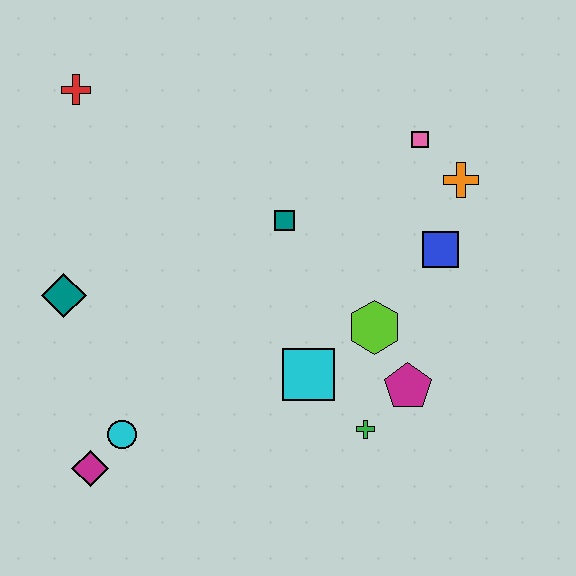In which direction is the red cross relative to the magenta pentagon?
The red cross is to the left of the magenta pentagon.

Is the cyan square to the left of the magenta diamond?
No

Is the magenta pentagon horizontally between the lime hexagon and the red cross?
No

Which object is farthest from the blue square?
The magenta diamond is farthest from the blue square.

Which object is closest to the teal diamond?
The cyan circle is closest to the teal diamond.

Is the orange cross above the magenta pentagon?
Yes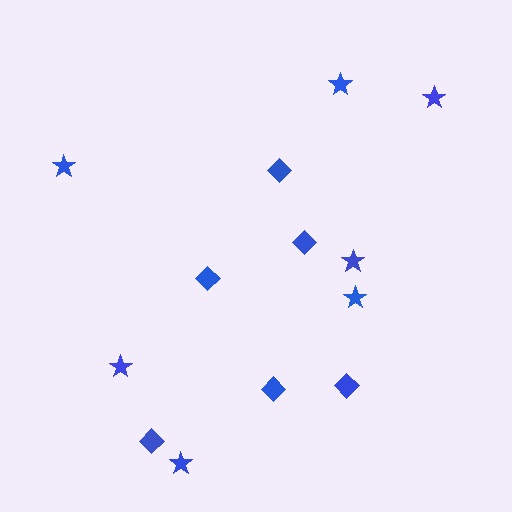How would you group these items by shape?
There are 2 groups: one group of stars (7) and one group of diamonds (6).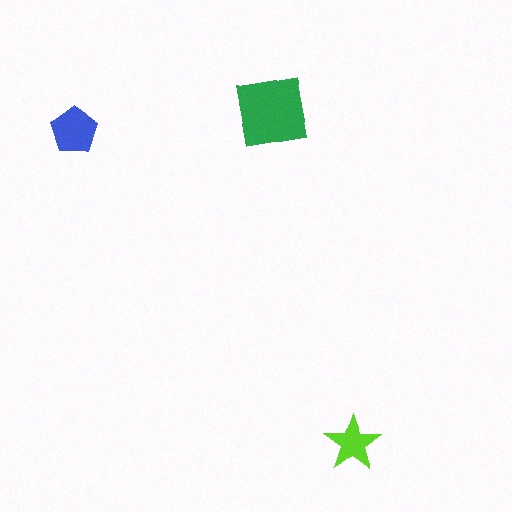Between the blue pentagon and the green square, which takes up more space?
The green square.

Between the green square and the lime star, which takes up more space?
The green square.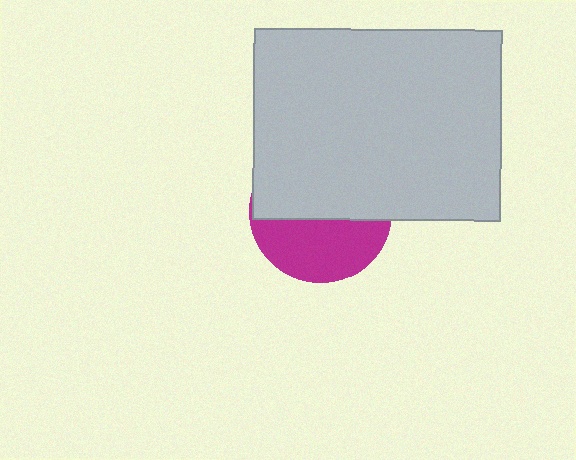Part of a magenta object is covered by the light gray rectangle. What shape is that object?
It is a circle.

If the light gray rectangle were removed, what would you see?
You would see the complete magenta circle.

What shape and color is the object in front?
The object in front is a light gray rectangle.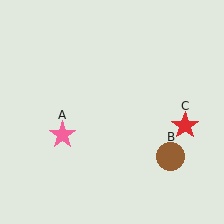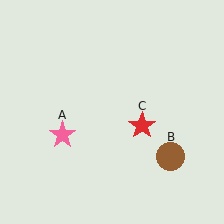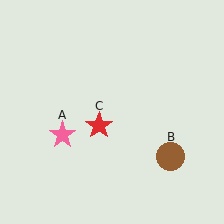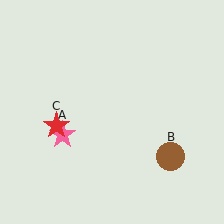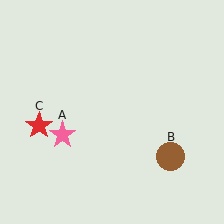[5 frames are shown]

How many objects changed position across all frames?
1 object changed position: red star (object C).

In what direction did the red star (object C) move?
The red star (object C) moved left.